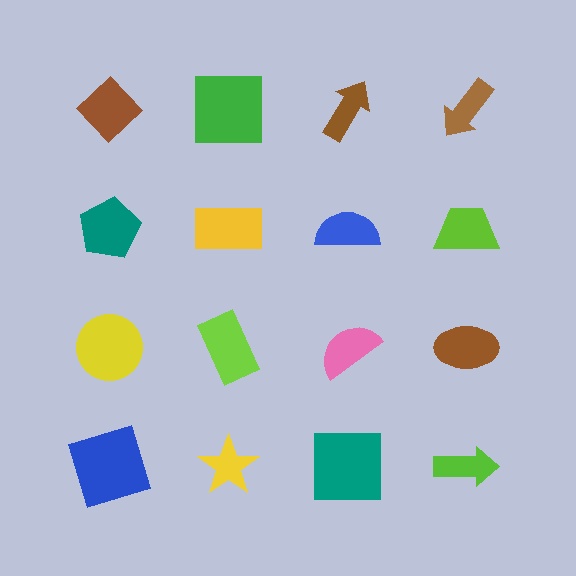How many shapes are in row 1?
4 shapes.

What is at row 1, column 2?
A green square.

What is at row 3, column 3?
A pink semicircle.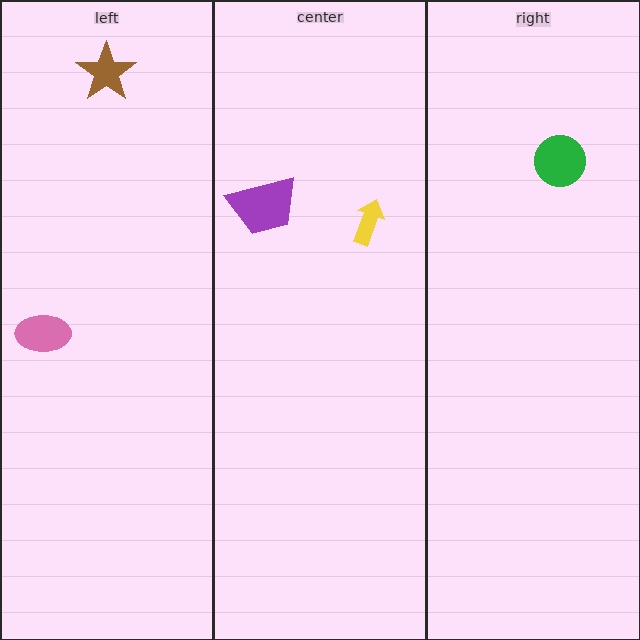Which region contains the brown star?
The left region.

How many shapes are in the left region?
2.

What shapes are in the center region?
The purple trapezoid, the yellow arrow.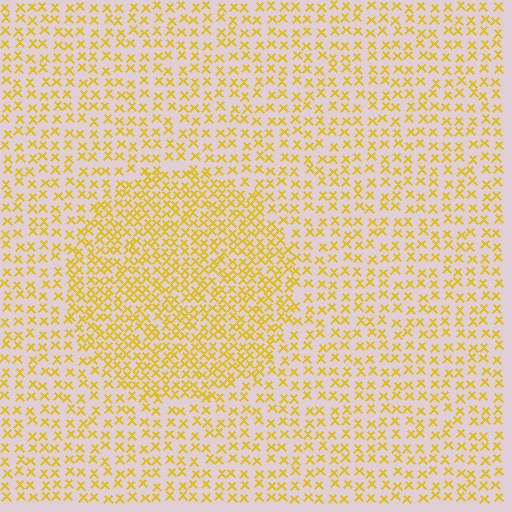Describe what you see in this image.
The image contains small yellow elements arranged at two different densities. A circle-shaped region is visible where the elements are more densely packed than the surrounding area.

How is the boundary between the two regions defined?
The boundary is defined by a change in element density (approximately 1.8x ratio). All elements are the same color, size, and shape.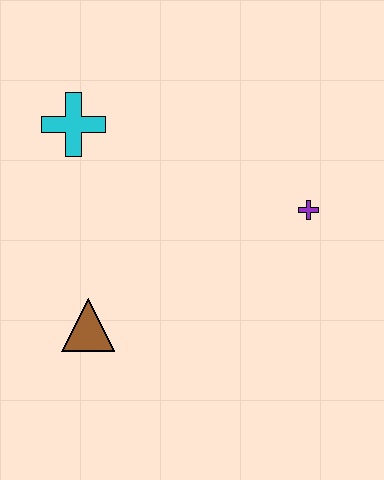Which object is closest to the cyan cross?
The brown triangle is closest to the cyan cross.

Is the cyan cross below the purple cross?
No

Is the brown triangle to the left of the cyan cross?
No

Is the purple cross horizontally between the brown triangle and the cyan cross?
No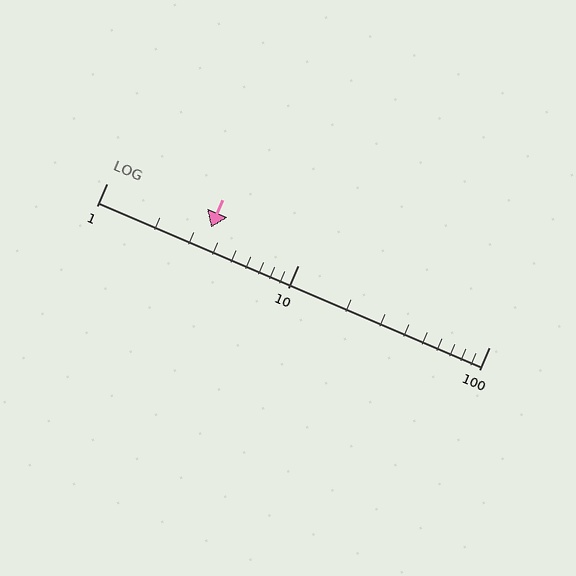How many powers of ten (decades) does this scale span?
The scale spans 2 decades, from 1 to 100.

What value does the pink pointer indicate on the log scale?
The pointer indicates approximately 3.5.